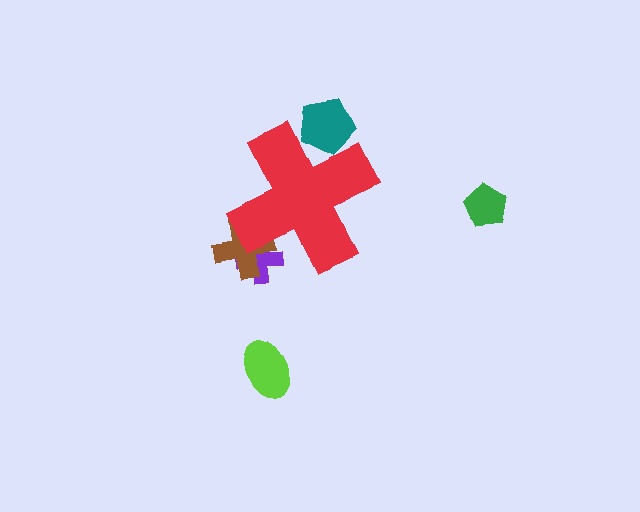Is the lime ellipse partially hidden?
No, the lime ellipse is fully visible.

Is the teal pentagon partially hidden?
Yes, the teal pentagon is partially hidden behind the red cross.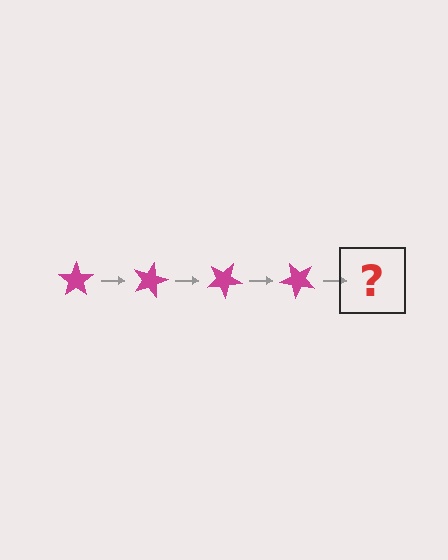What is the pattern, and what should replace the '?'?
The pattern is that the star rotates 15 degrees each step. The '?' should be a magenta star rotated 60 degrees.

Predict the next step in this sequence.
The next step is a magenta star rotated 60 degrees.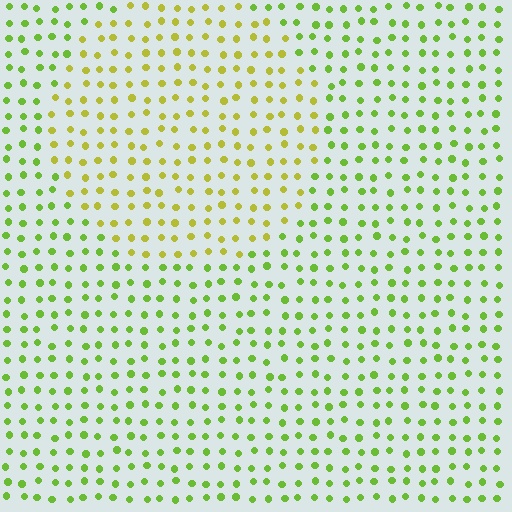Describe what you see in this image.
The image is filled with small lime elements in a uniform arrangement. A circle-shaped region is visible where the elements are tinted to a slightly different hue, forming a subtle color boundary.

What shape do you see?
I see a circle.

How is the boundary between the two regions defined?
The boundary is defined purely by a slight shift in hue (about 32 degrees). Spacing, size, and orientation are identical on both sides.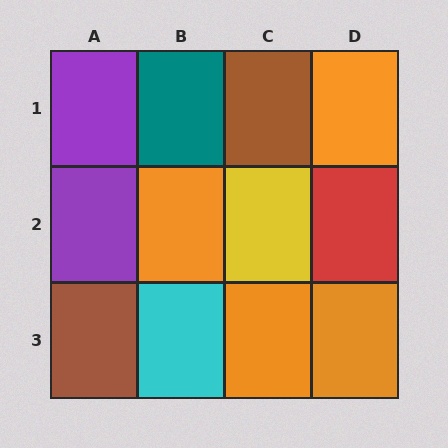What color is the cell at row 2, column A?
Purple.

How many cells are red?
1 cell is red.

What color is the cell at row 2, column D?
Red.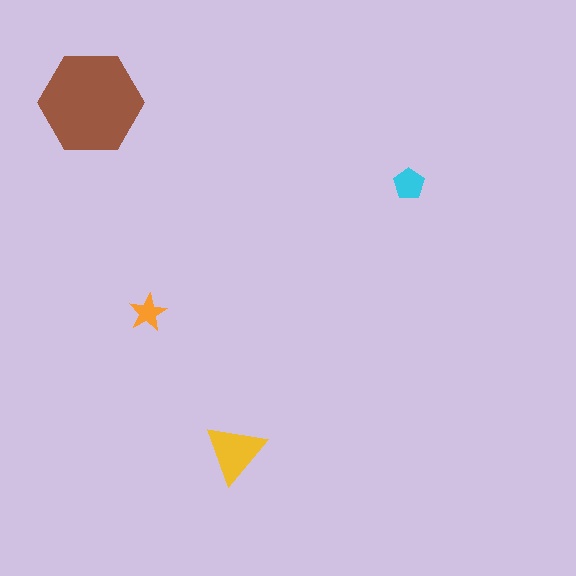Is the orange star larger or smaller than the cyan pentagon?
Smaller.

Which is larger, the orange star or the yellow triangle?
The yellow triangle.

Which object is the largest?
The brown hexagon.